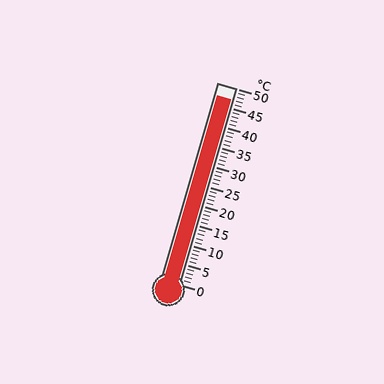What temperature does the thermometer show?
The thermometer shows approximately 47°C.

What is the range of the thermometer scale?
The thermometer scale ranges from 0°C to 50°C.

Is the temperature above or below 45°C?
The temperature is above 45°C.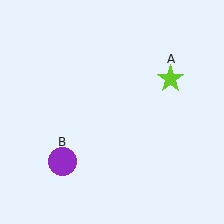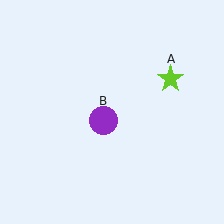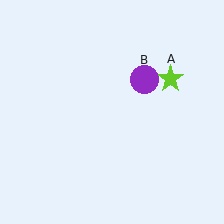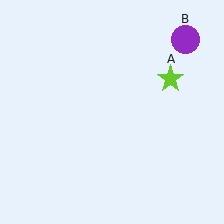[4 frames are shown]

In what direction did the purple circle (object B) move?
The purple circle (object B) moved up and to the right.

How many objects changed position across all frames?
1 object changed position: purple circle (object B).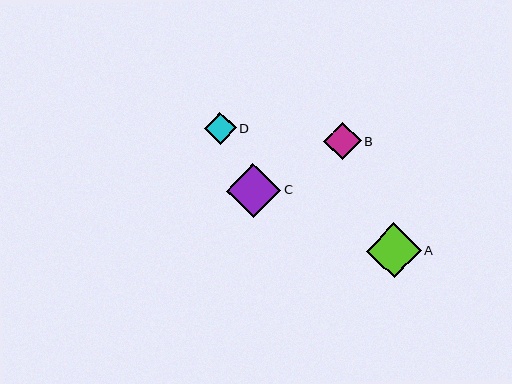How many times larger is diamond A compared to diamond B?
Diamond A is approximately 1.5 times the size of diamond B.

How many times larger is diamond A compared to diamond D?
Diamond A is approximately 1.7 times the size of diamond D.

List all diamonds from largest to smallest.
From largest to smallest: A, C, B, D.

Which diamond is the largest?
Diamond A is the largest with a size of approximately 55 pixels.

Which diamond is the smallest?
Diamond D is the smallest with a size of approximately 32 pixels.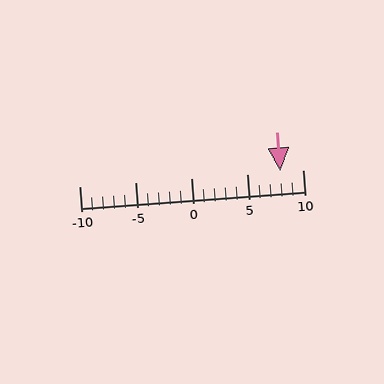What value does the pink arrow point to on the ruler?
The pink arrow points to approximately 8.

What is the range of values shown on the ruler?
The ruler shows values from -10 to 10.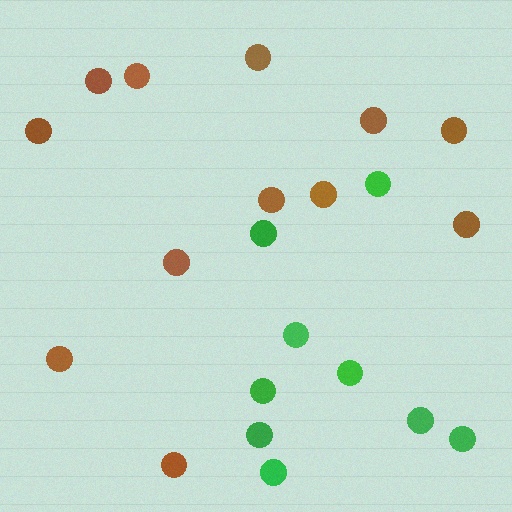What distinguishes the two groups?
There are 2 groups: one group of brown circles (12) and one group of green circles (9).